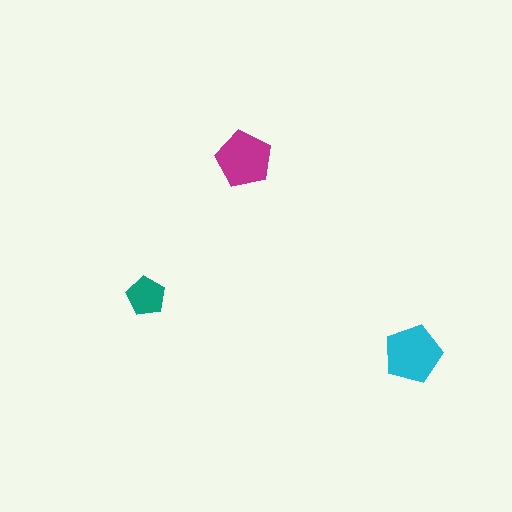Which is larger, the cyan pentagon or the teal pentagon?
The cyan one.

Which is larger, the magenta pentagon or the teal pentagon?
The magenta one.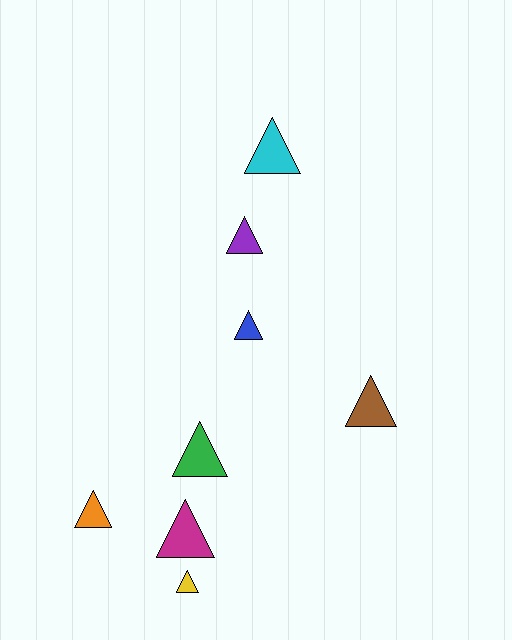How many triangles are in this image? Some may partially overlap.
There are 8 triangles.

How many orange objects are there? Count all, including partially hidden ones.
There is 1 orange object.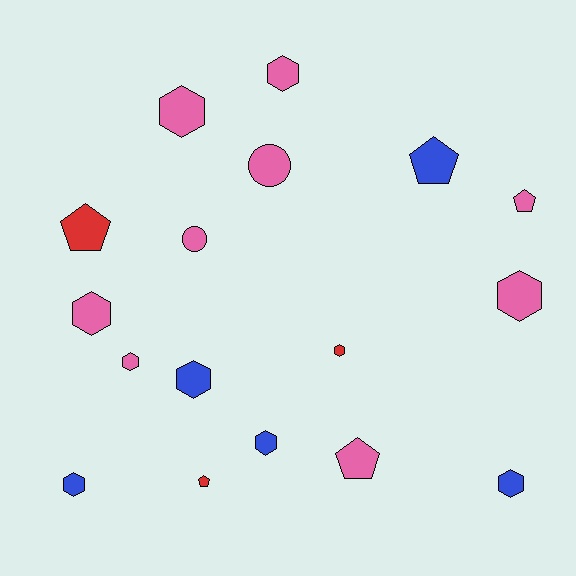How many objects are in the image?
There are 17 objects.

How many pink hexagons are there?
There are 5 pink hexagons.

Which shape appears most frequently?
Hexagon, with 10 objects.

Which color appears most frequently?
Pink, with 9 objects.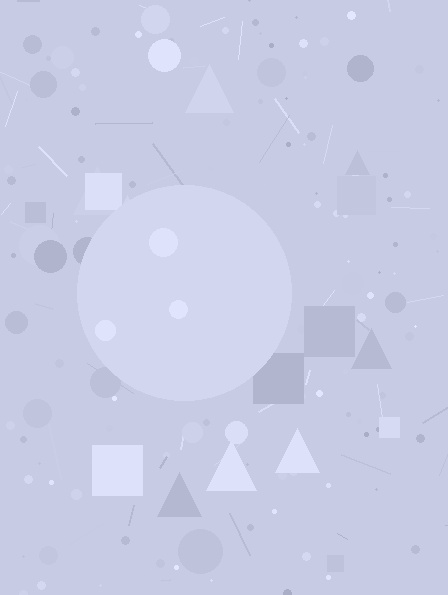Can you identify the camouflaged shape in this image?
The camouflaged shape is a circle.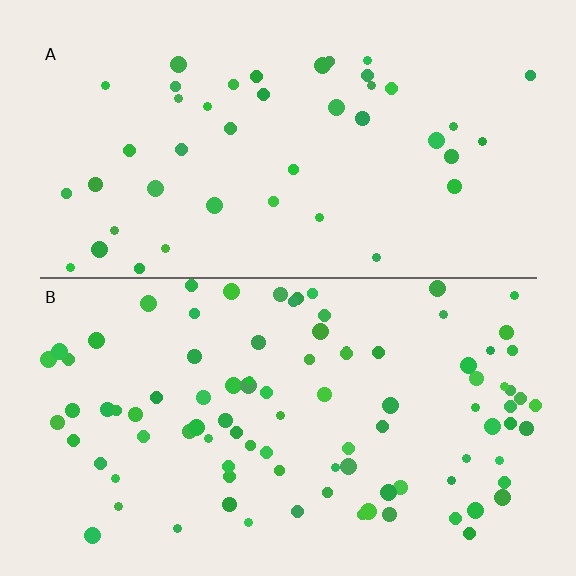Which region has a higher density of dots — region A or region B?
B (the bottom).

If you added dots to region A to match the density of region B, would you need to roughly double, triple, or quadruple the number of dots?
Approximately double.